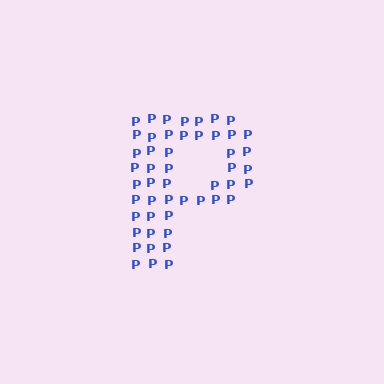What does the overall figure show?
The overall figure shows the letter P.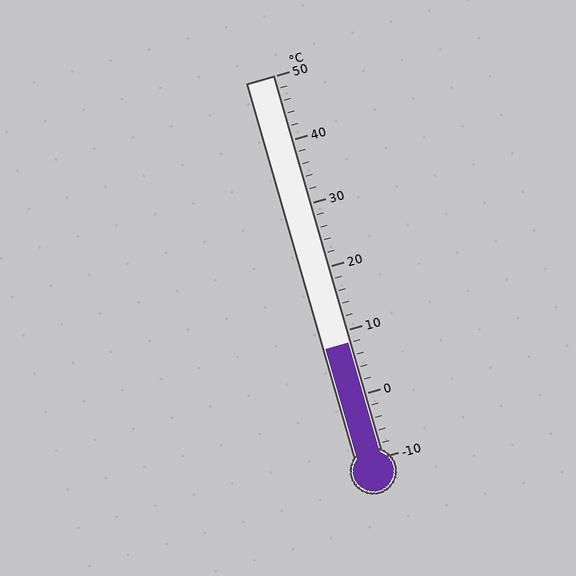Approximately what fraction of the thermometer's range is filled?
The thermometer is filled to approximately 30% of its range.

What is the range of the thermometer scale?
The thermometer scale ranges from -10°C to 50°C.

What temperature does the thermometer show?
The thermometer shows approximately 8°C.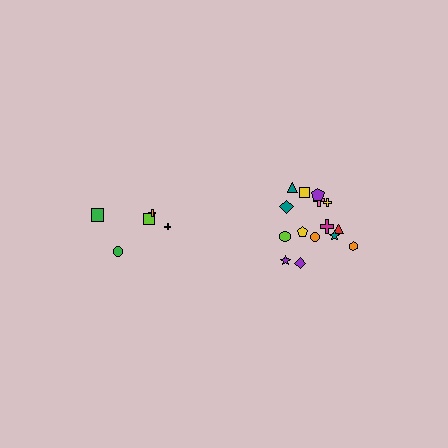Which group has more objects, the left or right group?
The right group.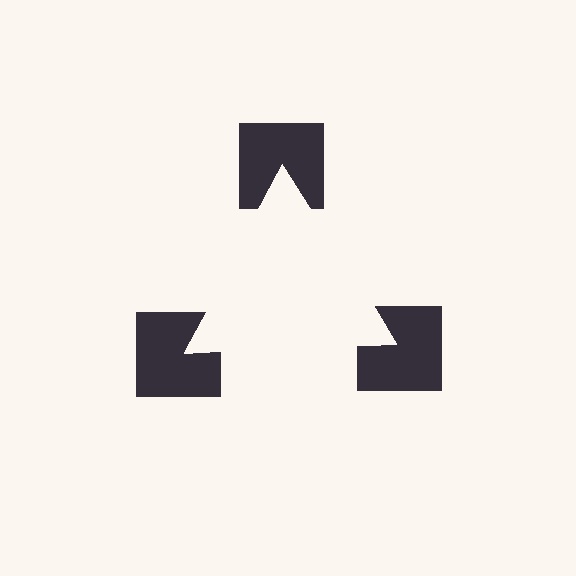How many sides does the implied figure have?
3 sides.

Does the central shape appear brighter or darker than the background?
It typically appears slightly brighter than the background, even though no actual brightness change is drawn.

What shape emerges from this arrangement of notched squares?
An illusory triangle — its edges are inferred from the aligned wedge cuts in the notched squares, not physically drawn.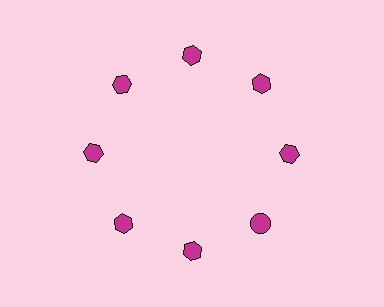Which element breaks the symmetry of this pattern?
The magenta circle at roughly the 4 o'clock position breaks the symmetry. All other shapes are magenta hexagons.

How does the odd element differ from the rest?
It has a different shape: circle instead of hexagon.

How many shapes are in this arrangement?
There are 8 shapes arranged in a ring pattern.